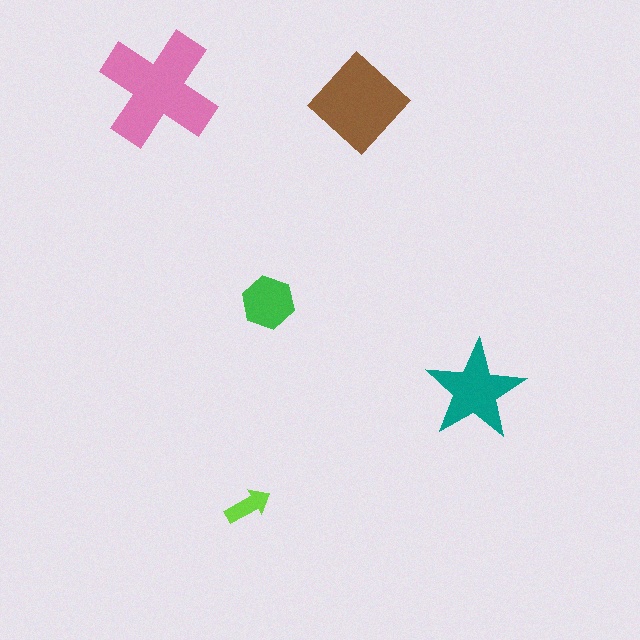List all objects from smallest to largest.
The lime arrow, the green hexagon, the teal star, the brown diamond, the pink cross.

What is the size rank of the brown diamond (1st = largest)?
2nd.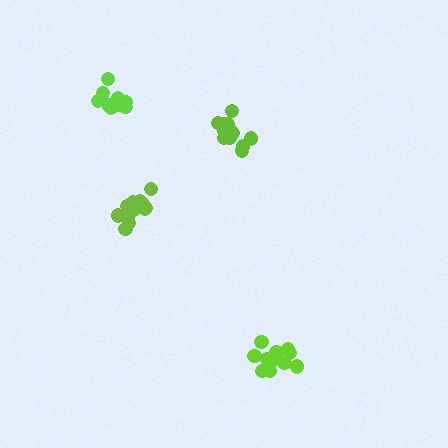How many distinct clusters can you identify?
There are 4 distinct clusters.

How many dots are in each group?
Group 1: 14 dots, Group 2: 12 dots, Group 3: 11 dots, Group 4: 14 dots (51 total).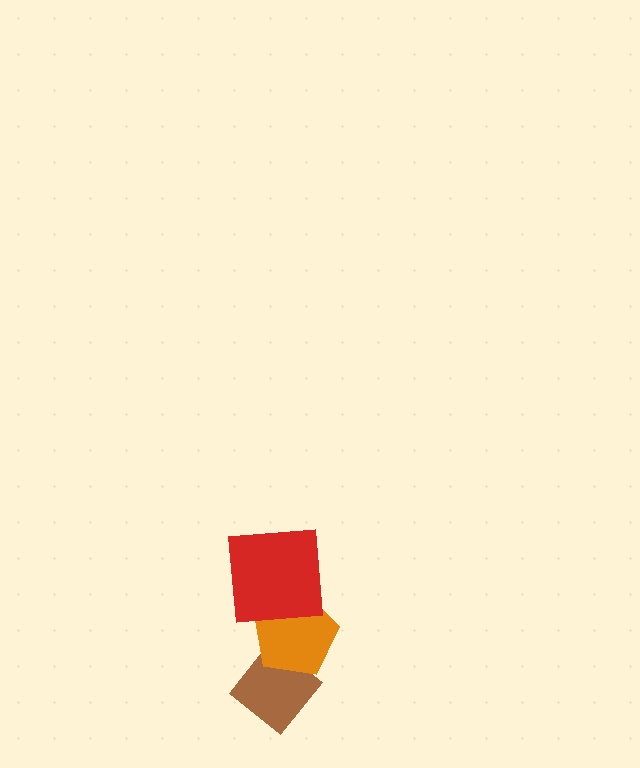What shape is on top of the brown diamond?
The orange pentagon is on top of the brown diamond.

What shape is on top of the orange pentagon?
The red square is on top of the orange pentagon.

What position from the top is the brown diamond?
The brown diamond is 3rd from the top.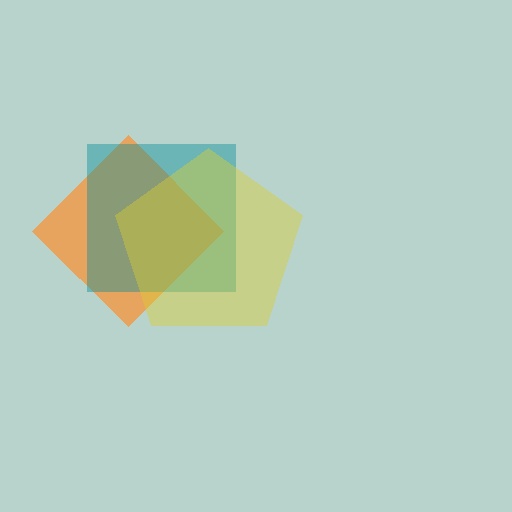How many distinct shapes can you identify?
There are 3 distinct shapes: an orange diamond, a teal square, a yellow pentagon.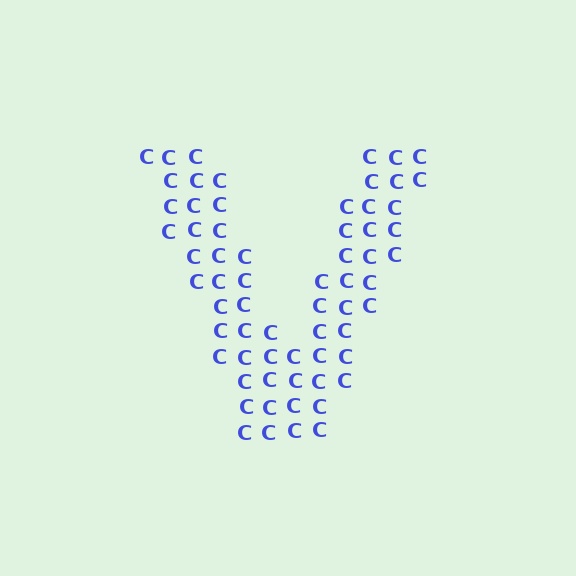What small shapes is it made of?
It is made of small letter C's.